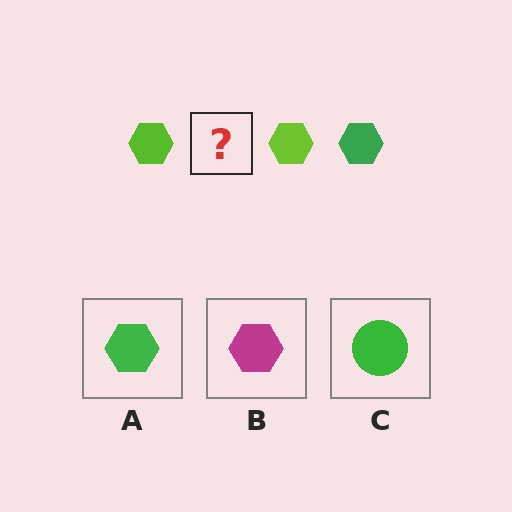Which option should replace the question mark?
Option A.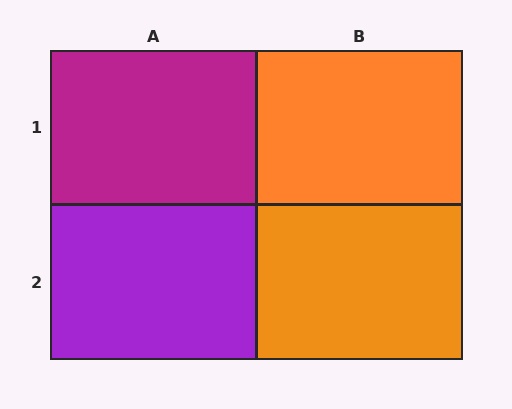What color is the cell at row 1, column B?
Orange.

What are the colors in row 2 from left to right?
Purple, orange.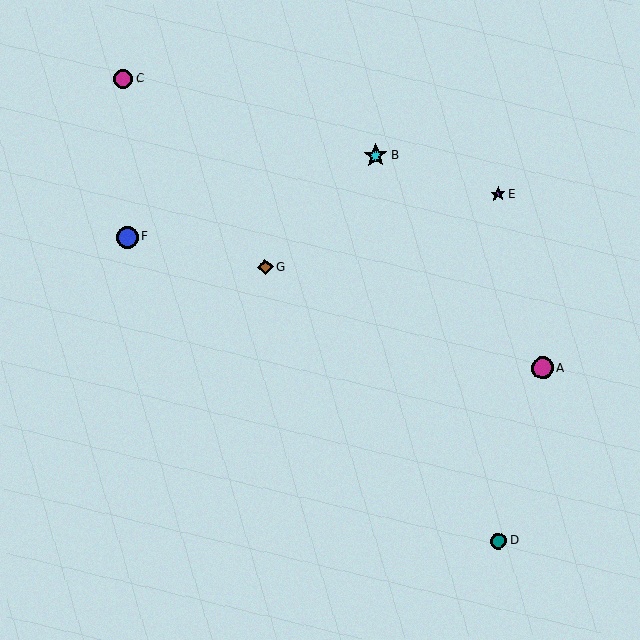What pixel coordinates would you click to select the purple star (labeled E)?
Click at (498, 194) to select the purple star E.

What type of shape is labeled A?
Shape A is a magenta circle.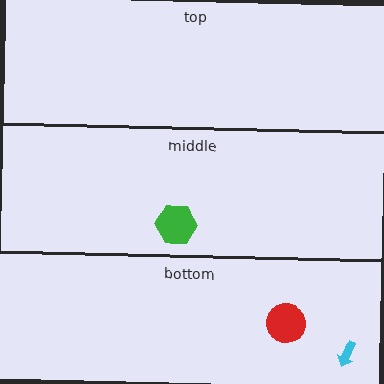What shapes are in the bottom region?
The cyan arrow, the red circle.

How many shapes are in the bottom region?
2.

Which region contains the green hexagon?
The middle region.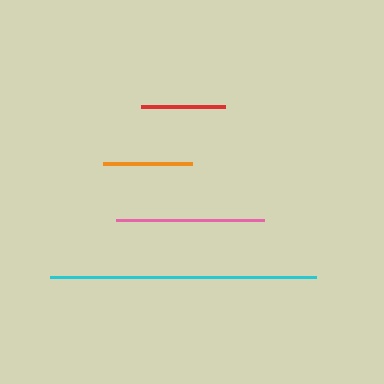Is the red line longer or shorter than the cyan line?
The cyan line is longer than the red line.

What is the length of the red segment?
The red segment is approximately 84 pixels long.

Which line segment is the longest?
The cyan line is the longest at approximately 266 pixels.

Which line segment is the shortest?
The red line is the shortest at approximately 84 pixels.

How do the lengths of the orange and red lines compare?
The orange and red lines are approximately the same length.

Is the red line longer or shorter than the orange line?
The orange line is longer than the red line.